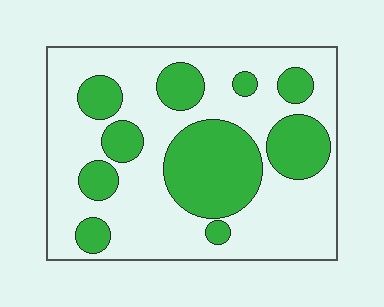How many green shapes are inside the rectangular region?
10.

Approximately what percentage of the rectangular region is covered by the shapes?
Approximately 35%.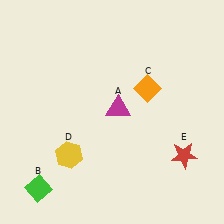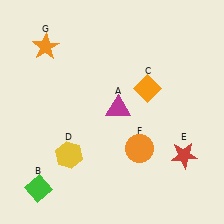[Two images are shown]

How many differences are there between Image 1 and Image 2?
There are 2 differences between the two images.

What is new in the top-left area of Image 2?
An orange star (G) was added in the top-left area of Image 2.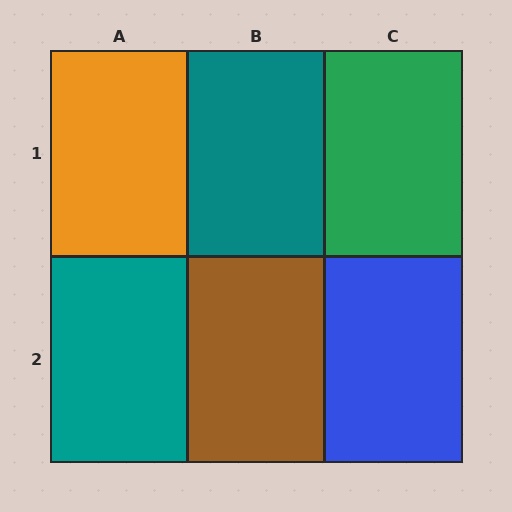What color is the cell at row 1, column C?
Green.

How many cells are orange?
1 cell is orange.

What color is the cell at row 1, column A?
Orange.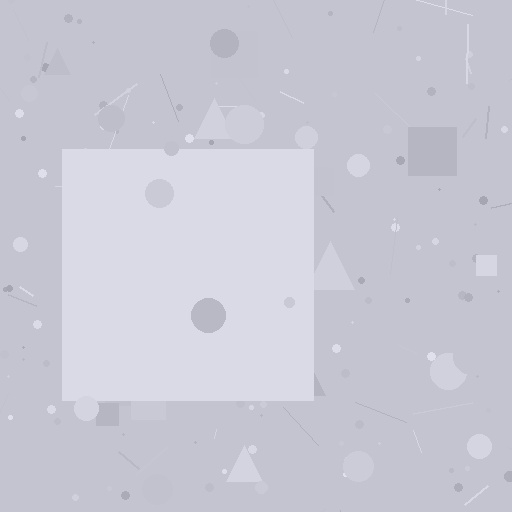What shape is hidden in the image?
A square is hidden in the image.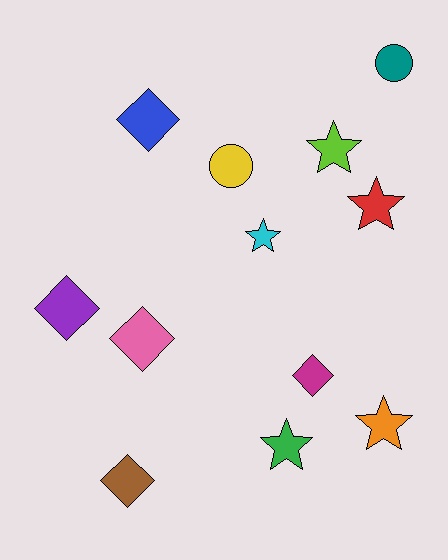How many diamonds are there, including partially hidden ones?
There are 5 diamonds.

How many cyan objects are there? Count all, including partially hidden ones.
There is 1 cyan object.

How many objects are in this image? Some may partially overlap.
There are 12 objects.